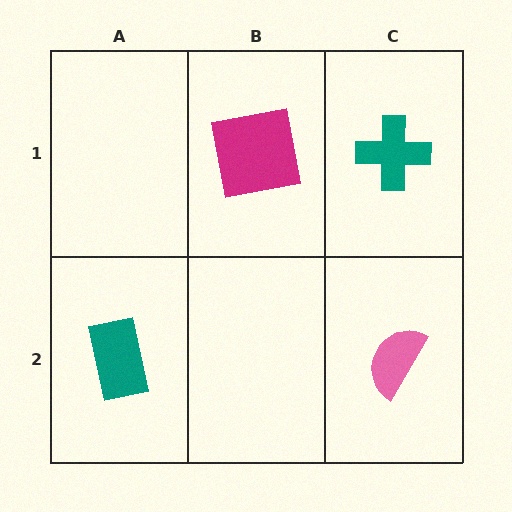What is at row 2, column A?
A teal rectangle.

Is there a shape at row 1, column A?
No, that cell is empty.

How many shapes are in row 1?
2 shapes.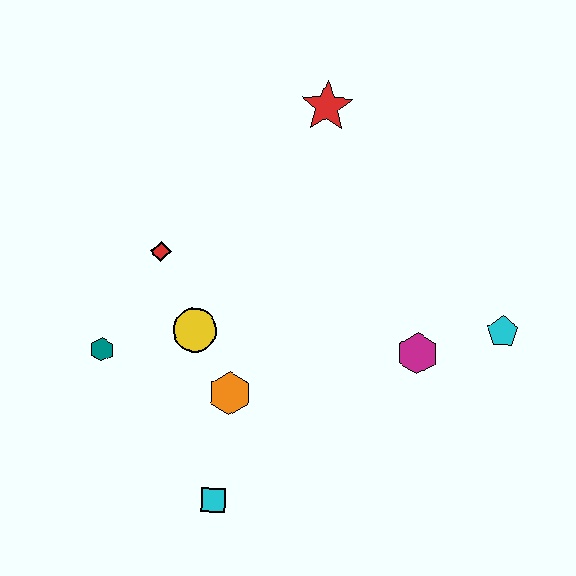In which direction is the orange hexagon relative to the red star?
The orange hexagon is below the red star.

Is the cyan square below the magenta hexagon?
Yes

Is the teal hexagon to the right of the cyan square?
No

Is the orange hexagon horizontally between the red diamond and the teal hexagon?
No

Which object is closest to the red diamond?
The yellow circle is closest to the red diamond.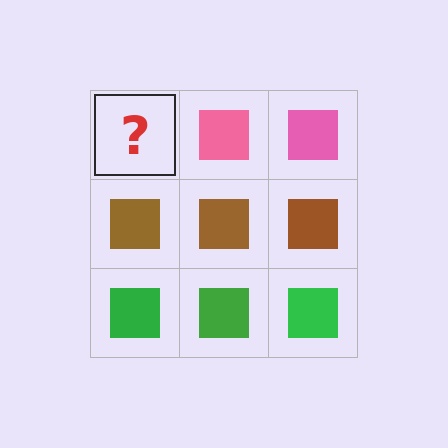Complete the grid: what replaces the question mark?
The question mark should be replaced with a pink square.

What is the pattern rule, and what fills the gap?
The rule is that each row has a consistent color. The gap should be filled with a pink square.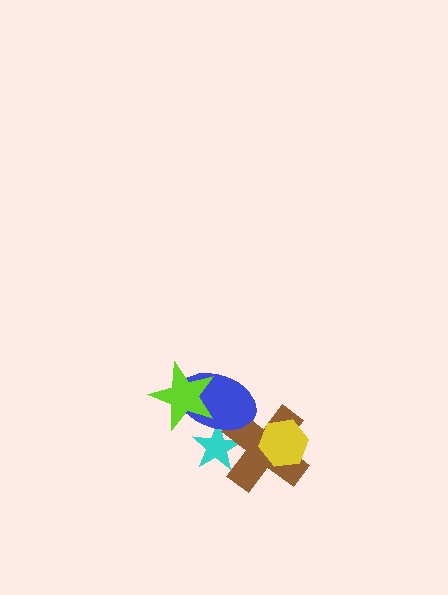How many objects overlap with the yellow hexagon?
1 object overlaps with the yellow hexagon.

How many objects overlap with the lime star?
1 object overlaps with the lime star.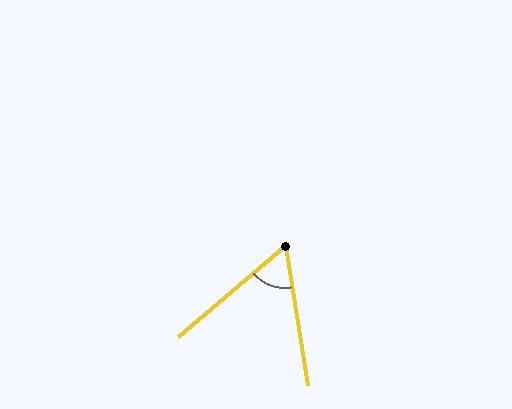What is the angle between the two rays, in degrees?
Approximately 58 degrees.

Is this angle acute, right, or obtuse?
It is acute.